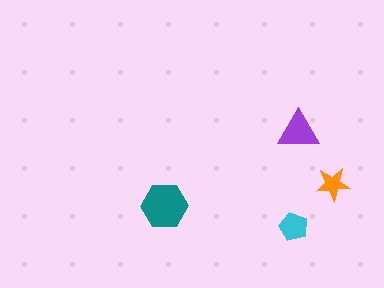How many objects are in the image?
There are 4 objects in the image.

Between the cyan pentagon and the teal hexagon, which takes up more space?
The teal hexagon.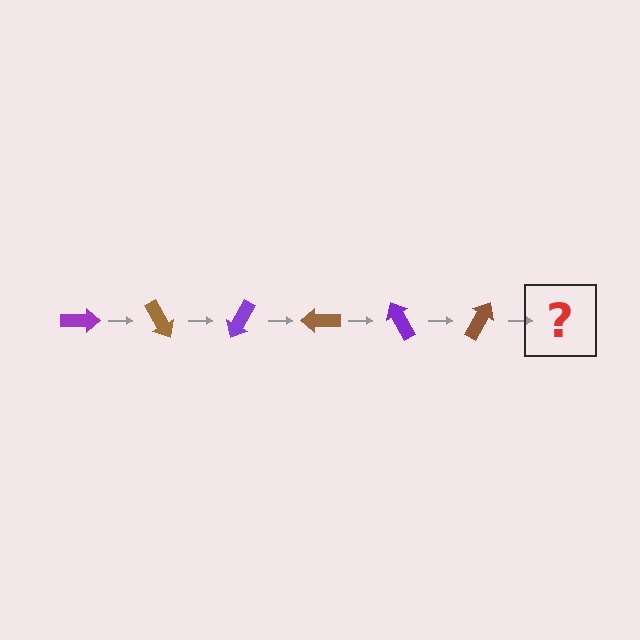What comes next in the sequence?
The next element should be a purple arrow, rotated 360 degrees from the start.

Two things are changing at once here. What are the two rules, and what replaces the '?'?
The two rules are that it rotates 60 degrees each step and the color cycles through purple and brown. The '?' should be a purple arrow, rotated 360 degrees from the start.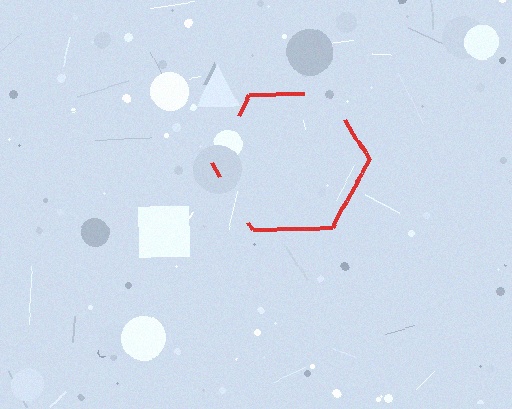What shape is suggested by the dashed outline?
The dashed outline suggests a hexagon.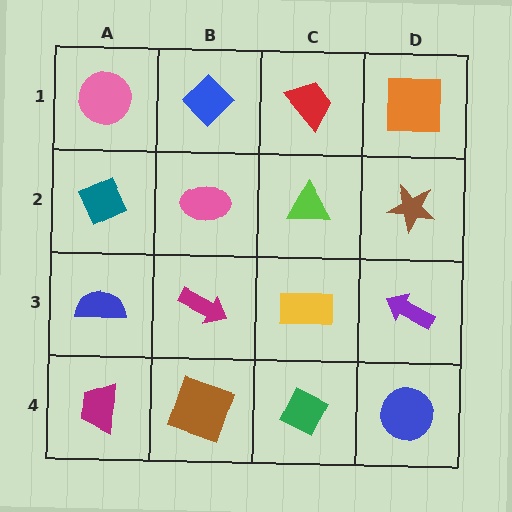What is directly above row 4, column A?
A blue semicircle.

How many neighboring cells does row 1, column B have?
3.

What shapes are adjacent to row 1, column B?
A pink ellipse (row 2, column B), a pink circle (row 1, column A), a red trapezoid (row 1, column C).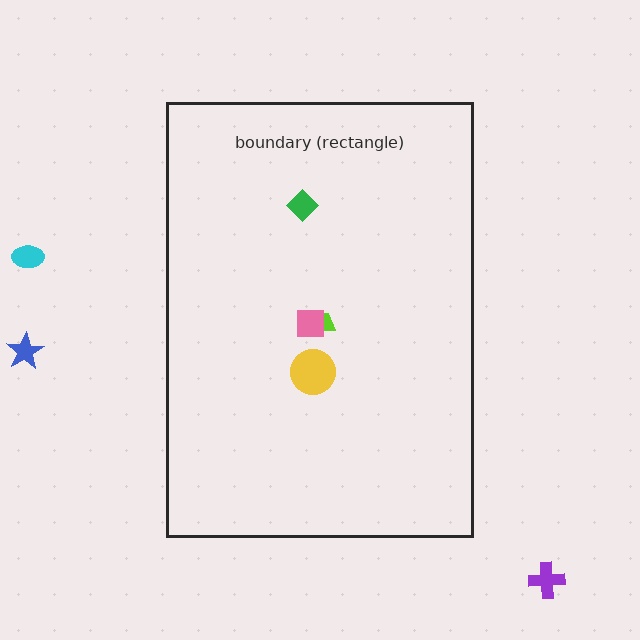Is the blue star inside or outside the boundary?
Outside.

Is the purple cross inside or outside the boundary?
Outside.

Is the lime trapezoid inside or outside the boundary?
Inside.